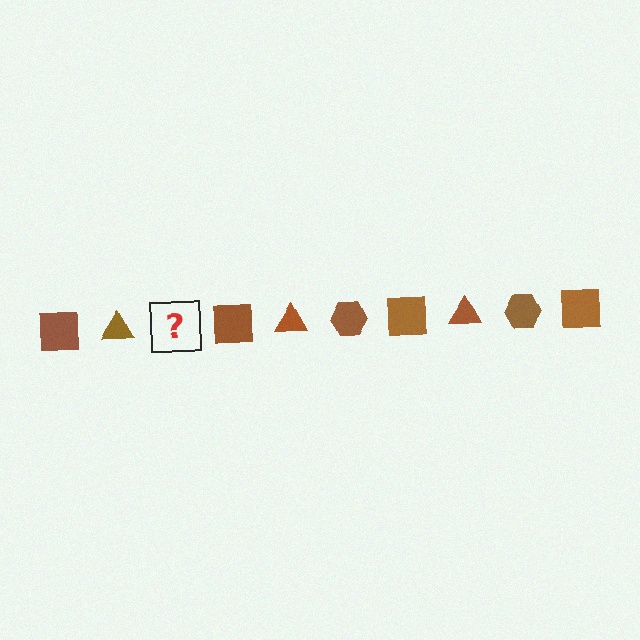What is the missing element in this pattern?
The missing element is a brown hexagon.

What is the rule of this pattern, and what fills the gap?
The rule is that the pattern cycles through square, triangle, hexagon shapes in brown. The gap should be filled with a brown hexagon.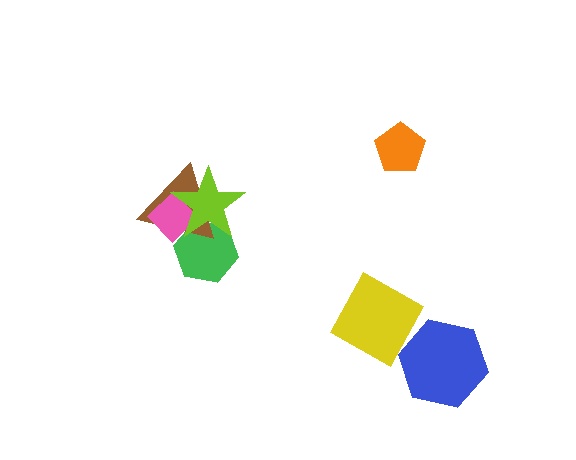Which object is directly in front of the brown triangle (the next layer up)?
The pink diamond is directly in front of the brown triangle.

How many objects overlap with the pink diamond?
3 objects overlap with the pink diamond.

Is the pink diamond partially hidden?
Yes, it is partially covered by another shape.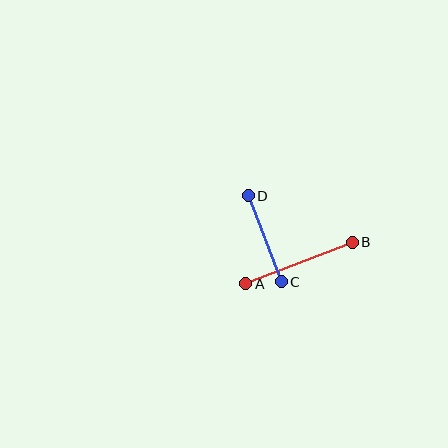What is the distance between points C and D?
The distance is approximately 92 pixels.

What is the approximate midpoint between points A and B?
The midpoint is at approximately (299, 263) pixels.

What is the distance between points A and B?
The distance is approximately 115 pixels.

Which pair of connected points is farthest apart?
Points A and B are farthest apart.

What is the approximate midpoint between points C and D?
The midpoint is at approximately (265, 239) pixels.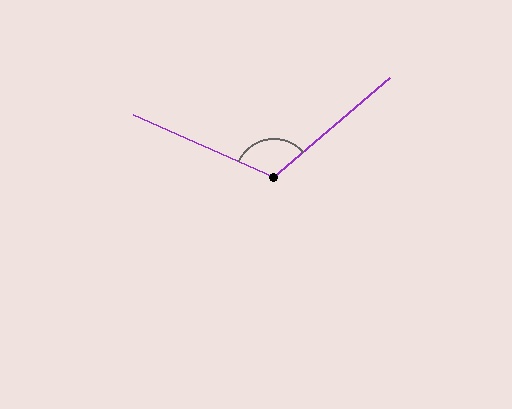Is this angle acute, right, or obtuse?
It is obtuse.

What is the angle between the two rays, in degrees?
Approximately 116 degrees.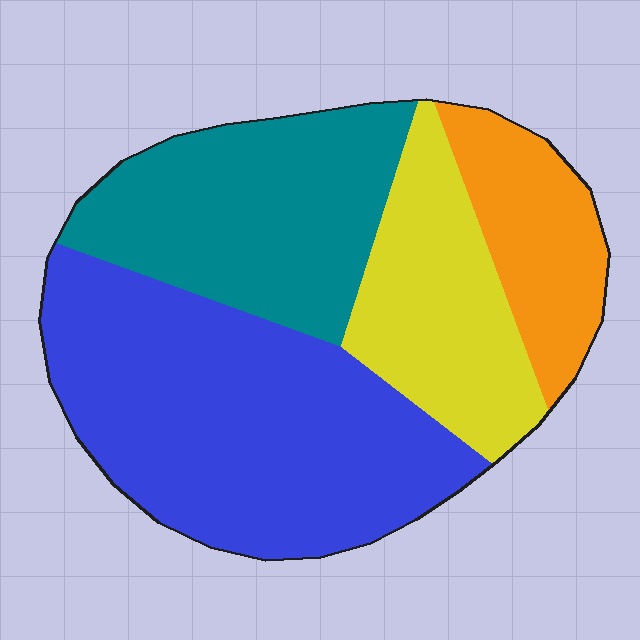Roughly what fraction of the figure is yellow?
Yellow covers roughly 20% of the figure.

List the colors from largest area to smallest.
From largest to smallest: blue, teal, yellow, orange.